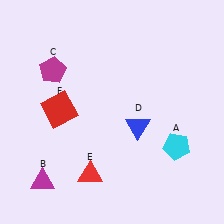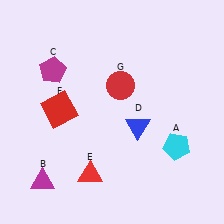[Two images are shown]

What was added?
A red circle (G) was added in Image 2.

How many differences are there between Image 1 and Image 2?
There is 1 difference between the two images.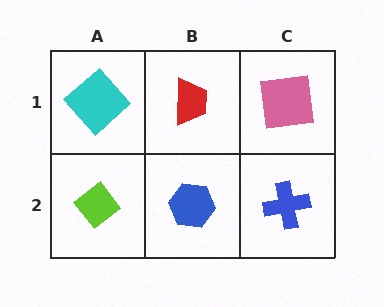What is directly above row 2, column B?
A red trapezoid.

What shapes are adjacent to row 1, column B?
A blue hexagon (row 2, column B), a cyan diamond (row 1, column A), a pink square (row 1, column C).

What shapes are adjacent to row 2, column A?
A cyan diamond (row 1, column A), a blue hexagon (row 2, column B).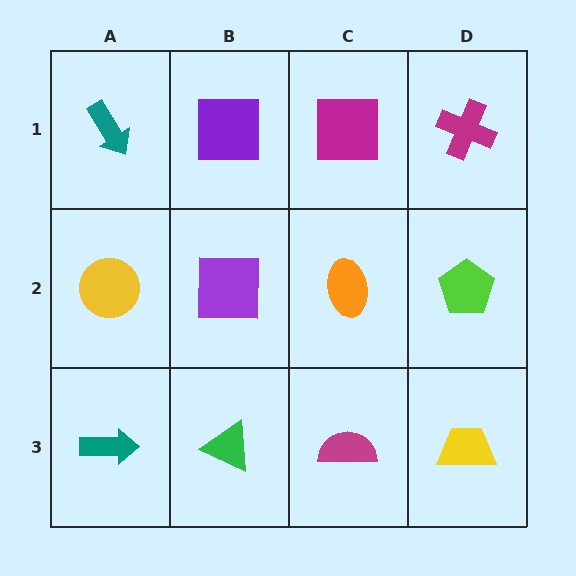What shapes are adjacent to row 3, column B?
A purple square (row 2, column B), a teal arrow (row 3, column A), a magenta semicircle (row 3, column C).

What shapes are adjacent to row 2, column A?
A teal arrow (row 1, column A), a teal arrow (row 3, column A), a purple square (row 2, column B).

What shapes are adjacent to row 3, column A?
A yellow circle (row 2, column A), a green triangle (row 3, column B).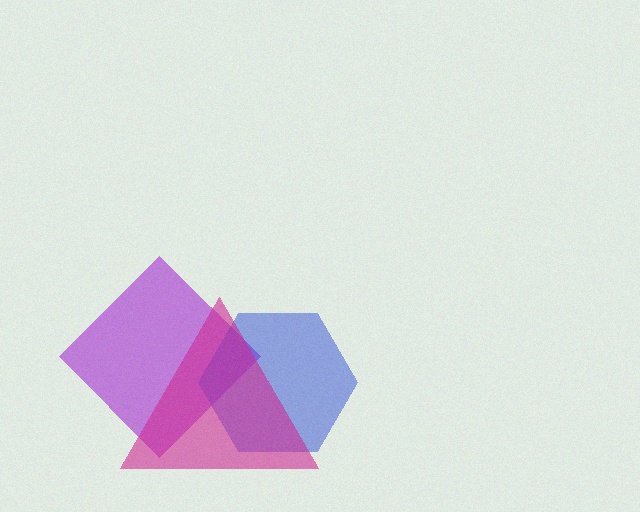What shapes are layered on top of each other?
The layered shapes are: a purple diamond, a blue hexagon, a magenta triangle.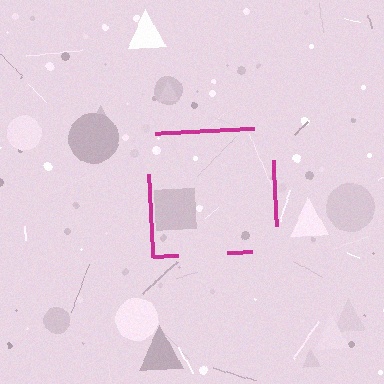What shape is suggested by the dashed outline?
The dashed outline suggests a square.